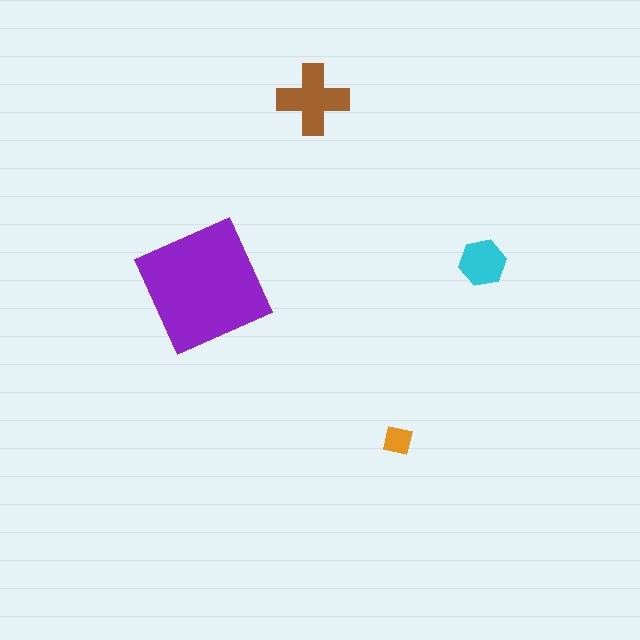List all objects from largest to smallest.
The purple square, the brown cross, the cyan hexagon, the orange square.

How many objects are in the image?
There are 4 objects in the image.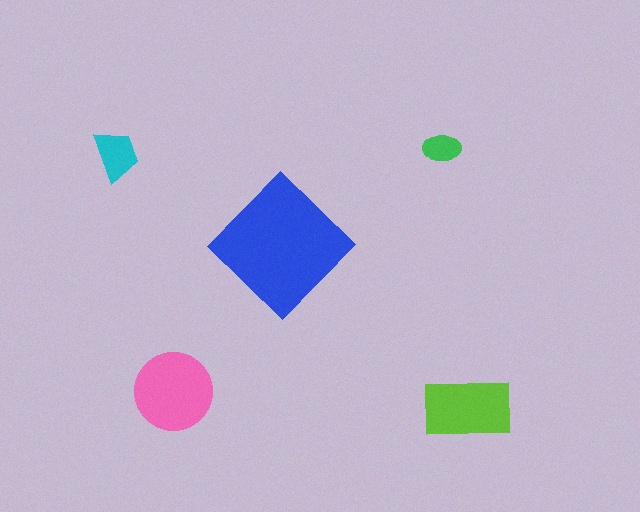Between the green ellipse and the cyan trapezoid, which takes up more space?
The cyan trapezoid.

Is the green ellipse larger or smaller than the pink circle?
Smaller.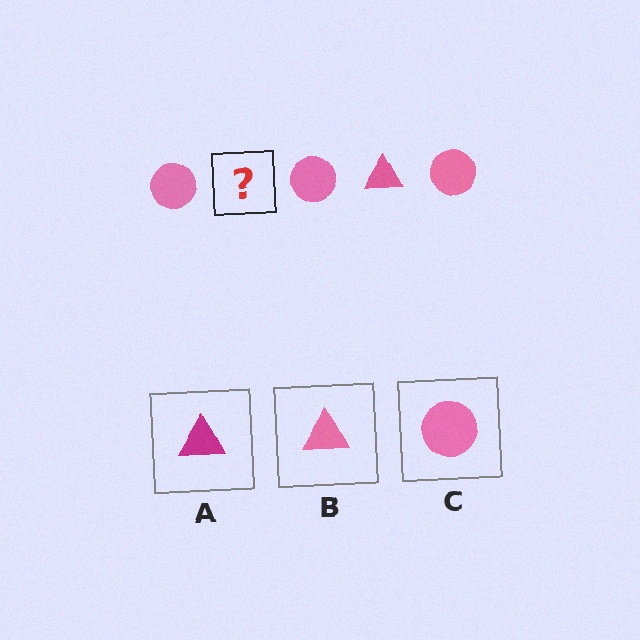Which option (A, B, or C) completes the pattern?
B.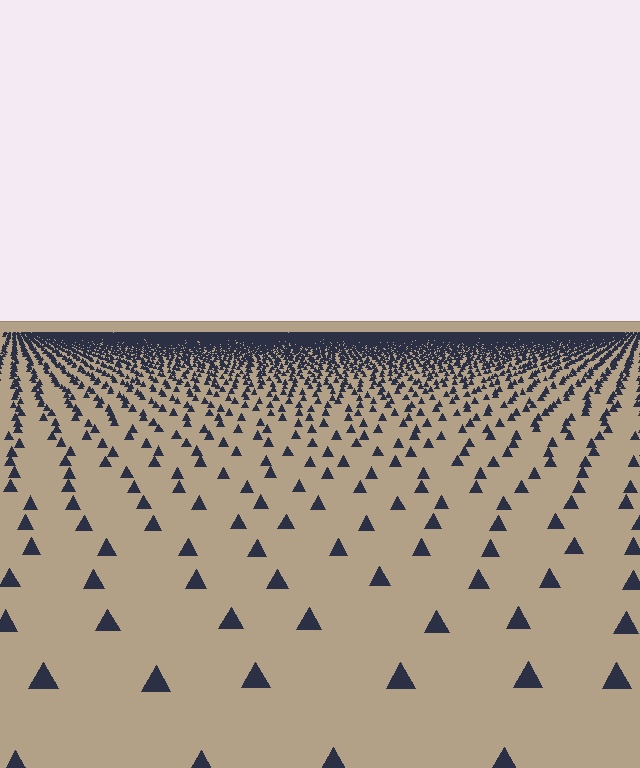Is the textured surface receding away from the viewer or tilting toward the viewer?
The surface is receding away from the viewer. Texture elements get smaller and denser toward the top.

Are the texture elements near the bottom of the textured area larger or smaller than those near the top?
Larger. Near the bottom, elements are closer to the viewer and appear at a bigger on-screen size.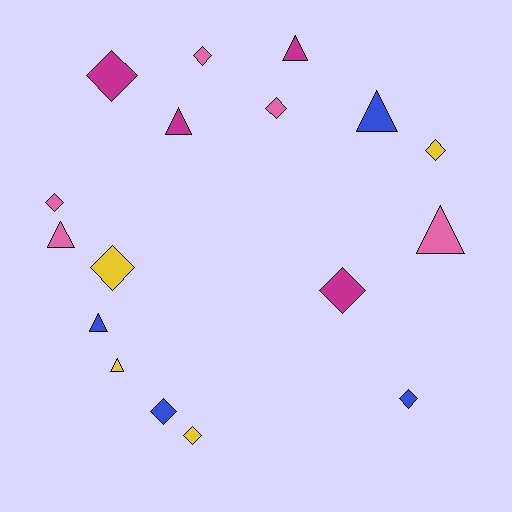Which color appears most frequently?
Pink, with 5 objects.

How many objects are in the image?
There are 17 objects.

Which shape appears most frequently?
Diamond, with 10 objects.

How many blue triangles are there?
There are 2 blue triangles.